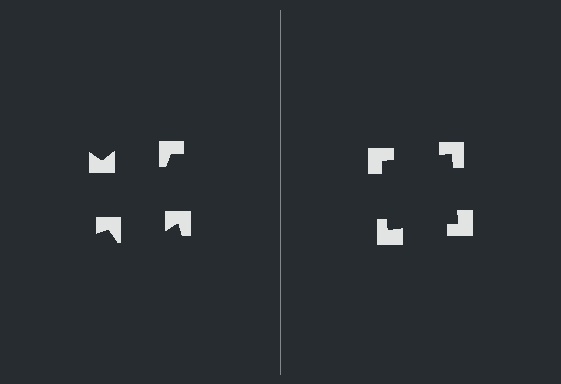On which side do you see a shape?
An illusory square appears on the right side. On the left side the wedge cuts are rotated, so no coherent shape forms.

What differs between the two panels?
The notched squares are positioned identically on both sides; only the wedge orientations differ. On the right they align to a square; on the left they are misaligned.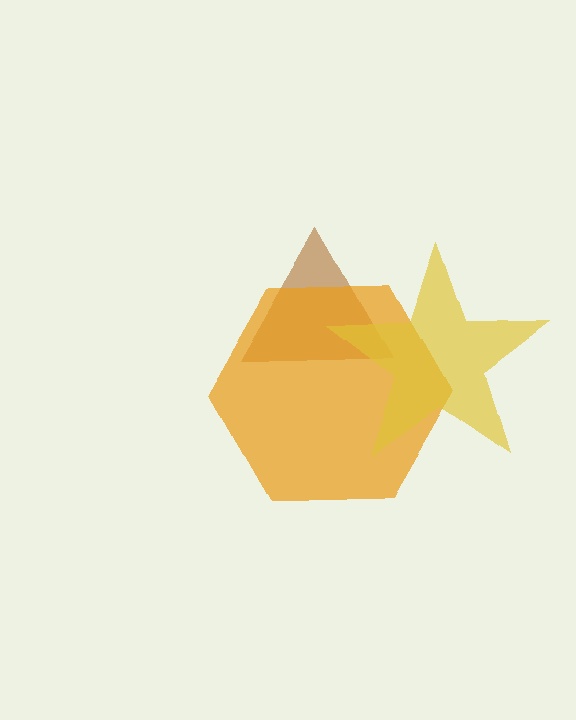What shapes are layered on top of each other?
The layered shapes are: a brown triangle, an orange hexagon, a yellow star.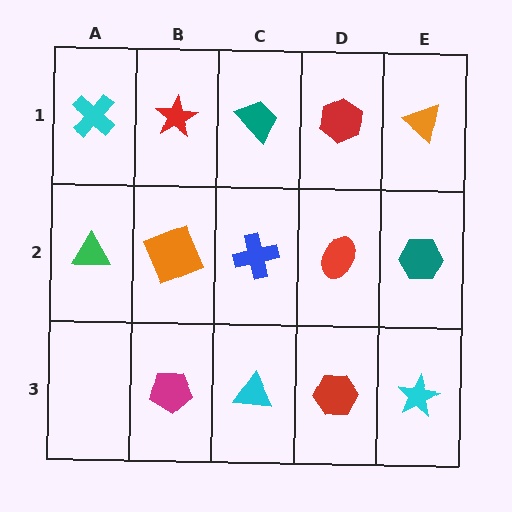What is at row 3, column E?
A cyan star.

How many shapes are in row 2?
5 shapes.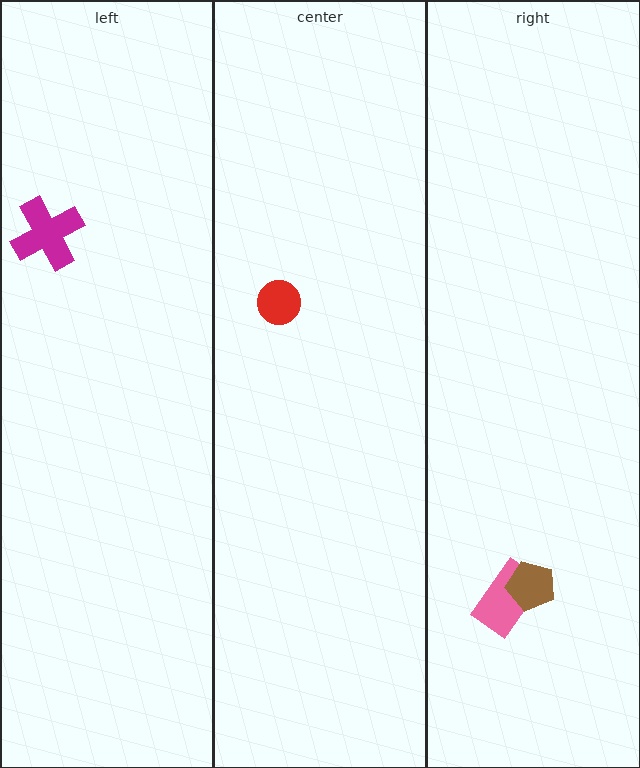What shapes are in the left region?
The magenta cross.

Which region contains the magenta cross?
The left region.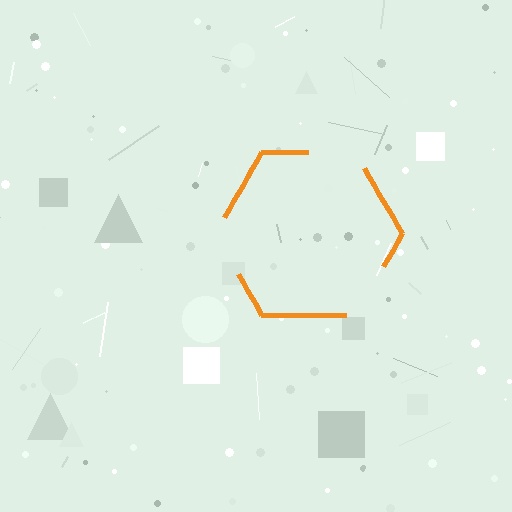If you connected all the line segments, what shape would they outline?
They would outline a hexagon.